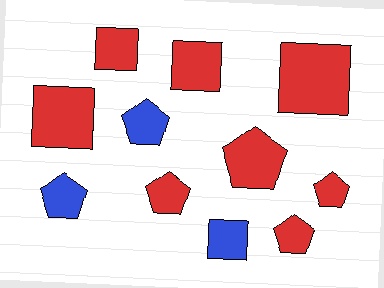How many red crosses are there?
There are no red crosses.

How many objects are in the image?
There are 11 objects.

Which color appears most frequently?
Red, with 8 objects.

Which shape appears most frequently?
Pentagon, with 6 objects.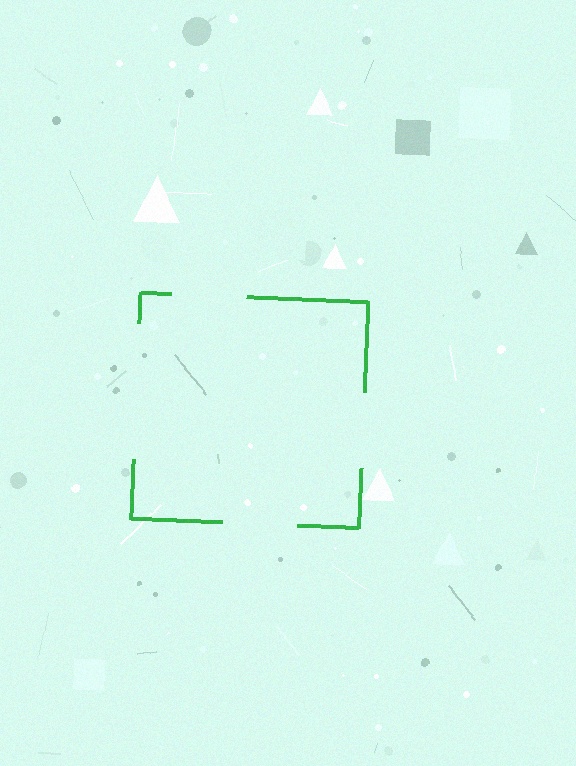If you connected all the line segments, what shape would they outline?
They would outline a square.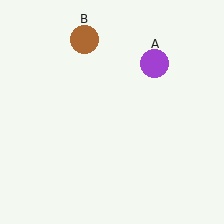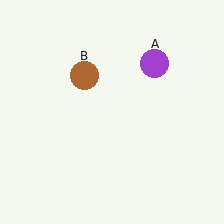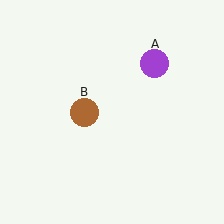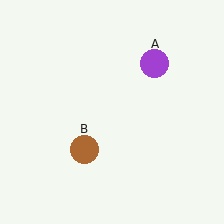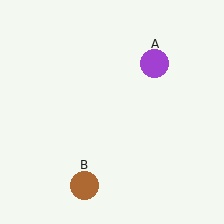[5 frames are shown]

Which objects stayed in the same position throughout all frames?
Purple circle (object A) remained stationary.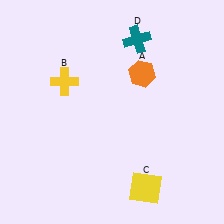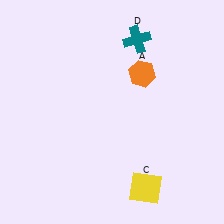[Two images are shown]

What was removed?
The yellow cross (B) was removed in Image 2.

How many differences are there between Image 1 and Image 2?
There is 1 difference between the two images.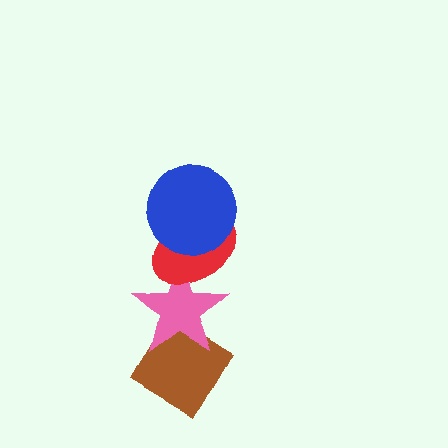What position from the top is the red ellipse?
The red ellipse is 2nd from the top.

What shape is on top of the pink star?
The red ellipse is on top of the pink star.